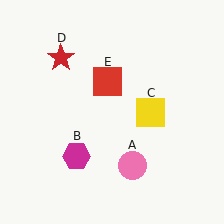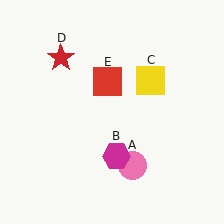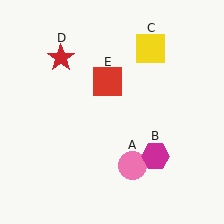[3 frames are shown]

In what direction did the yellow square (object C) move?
The yellow square (object C) moved up.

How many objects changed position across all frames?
2 objects changed position: magenta hexagon (object B), yellow square (object C).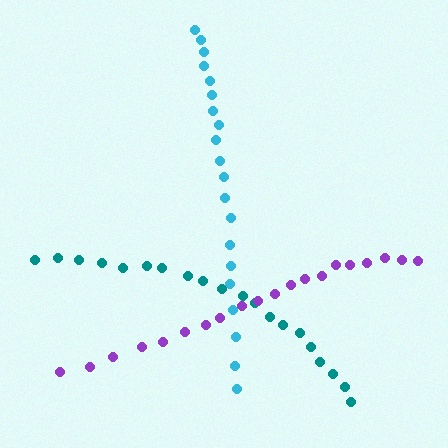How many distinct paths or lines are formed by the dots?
There are 3 distinct paths.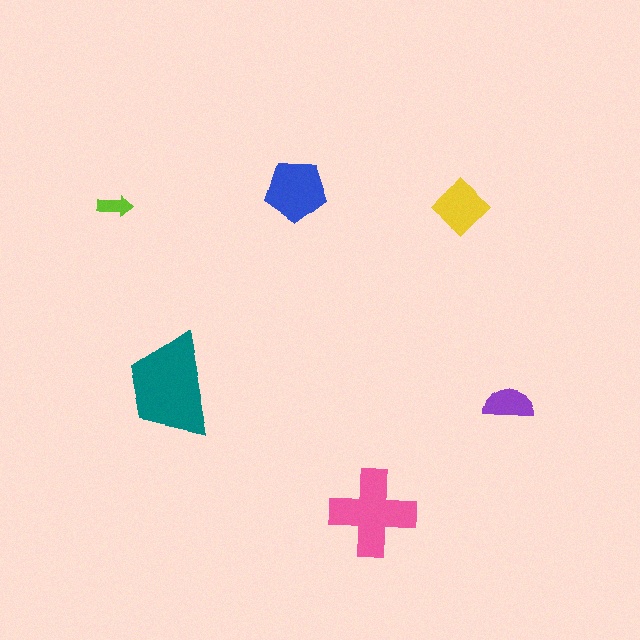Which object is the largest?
The teal trapezoid.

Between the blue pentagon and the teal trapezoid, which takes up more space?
The teal trapezoid.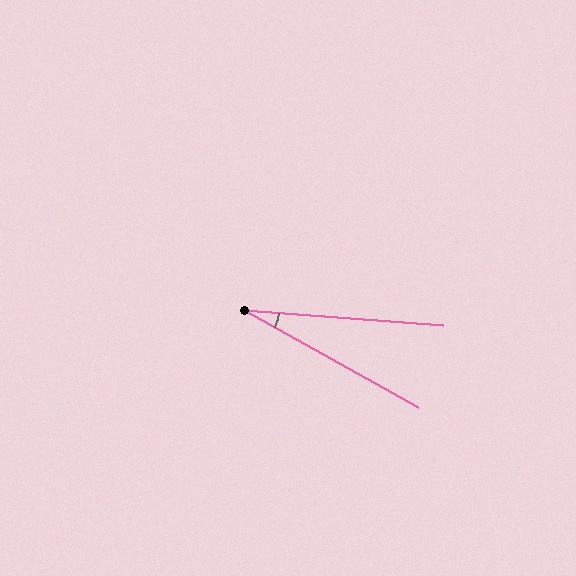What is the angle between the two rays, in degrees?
Approximately 25 degrees.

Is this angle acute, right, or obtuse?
It is acute.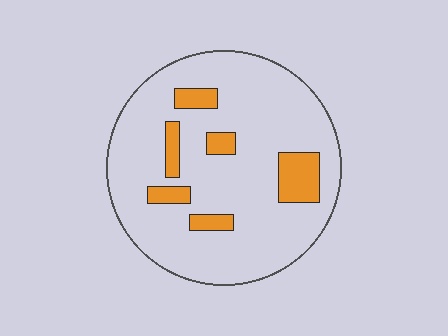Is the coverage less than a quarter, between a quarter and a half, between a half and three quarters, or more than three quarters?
Less than a quarter.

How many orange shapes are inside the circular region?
6.